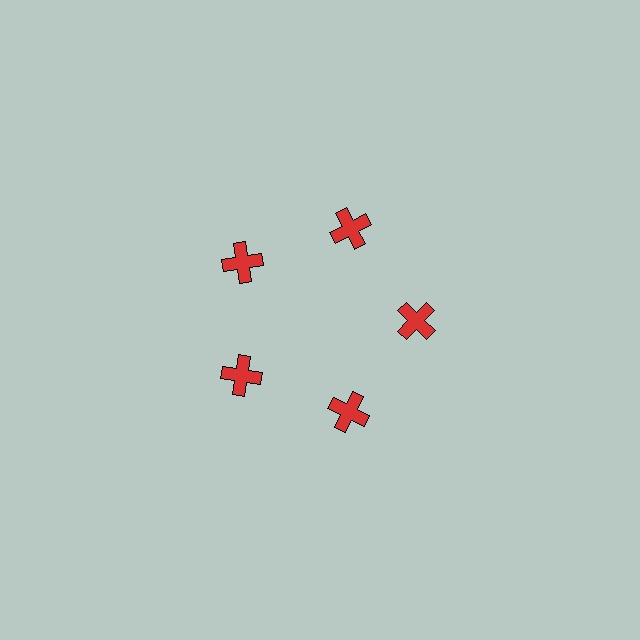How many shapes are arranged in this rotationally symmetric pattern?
There are 5 shapes, arranged in 5 groups of 1.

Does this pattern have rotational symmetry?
Yes, this pattern has 5-fold rotational symmetry. It looks the same after rotating 72 degrees around the center.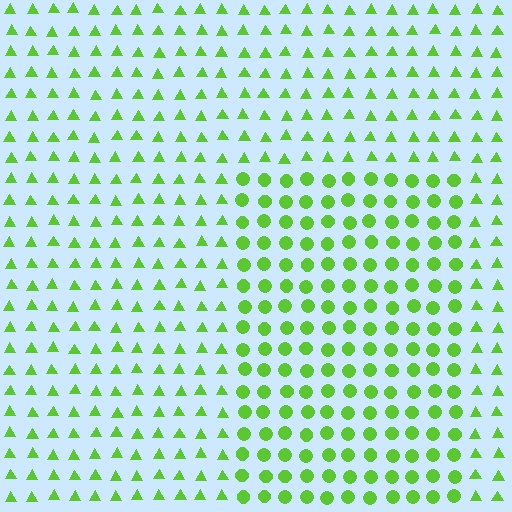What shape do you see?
I see a rectangle.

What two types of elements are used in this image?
The image uses circles inside the rectangle region and triangles outside it.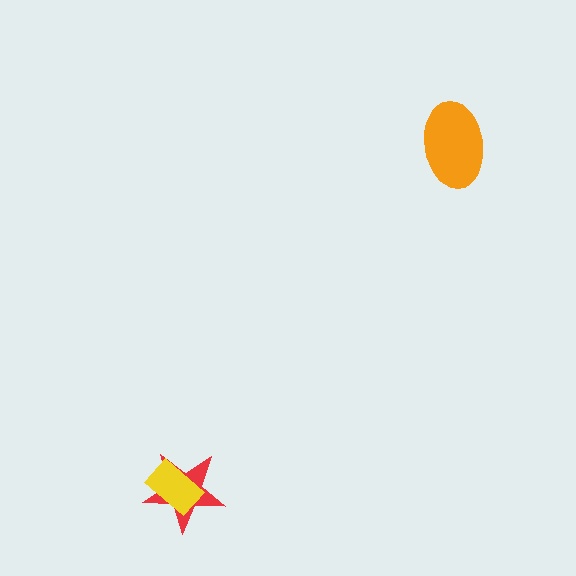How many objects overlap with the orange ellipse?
0 objects overlap with the orange ellipse.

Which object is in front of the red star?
The yellow rectangle is in front of the red star.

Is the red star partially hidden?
Yes, it is partially covered by another shape.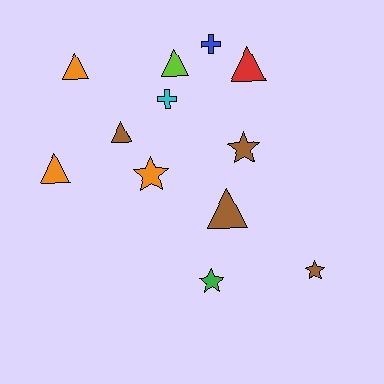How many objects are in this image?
There are 12 objects.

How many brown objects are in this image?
There are 4 brown objects.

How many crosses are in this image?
There are 2 crosses.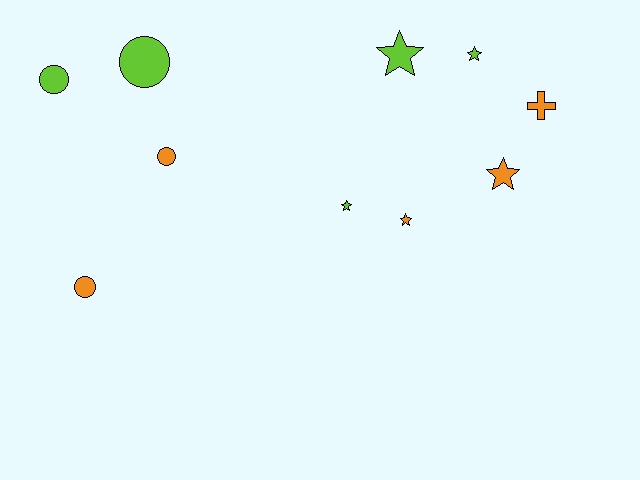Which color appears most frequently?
Lime, with 5 objects.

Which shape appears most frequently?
Star, with 5 objects.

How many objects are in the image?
There are 10 objects.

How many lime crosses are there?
There are no lime crosses.